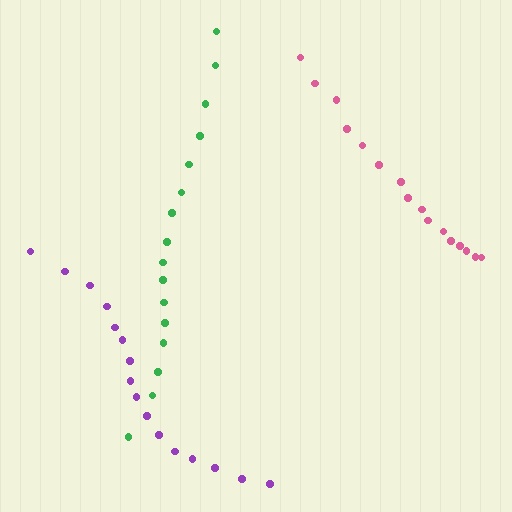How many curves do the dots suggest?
There are 3 distinct paths.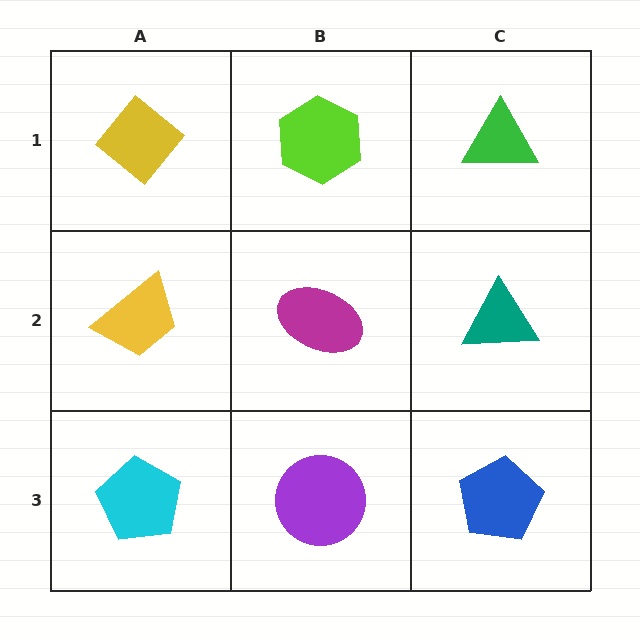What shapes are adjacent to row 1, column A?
A yellow trapezoid (row 2, column A), a lime hexagon (row 1, column B).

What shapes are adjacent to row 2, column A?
A yellow diamond (row 1, column A), a cyan pentagon (row 3, column A), a magenta ellipse (row 2, column B).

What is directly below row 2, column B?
A purple circle.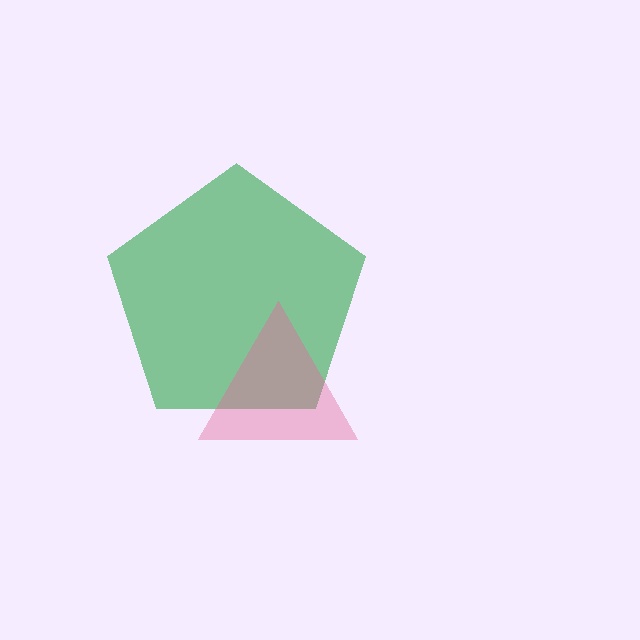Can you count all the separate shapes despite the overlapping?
Yes, there are 2 separate shapes.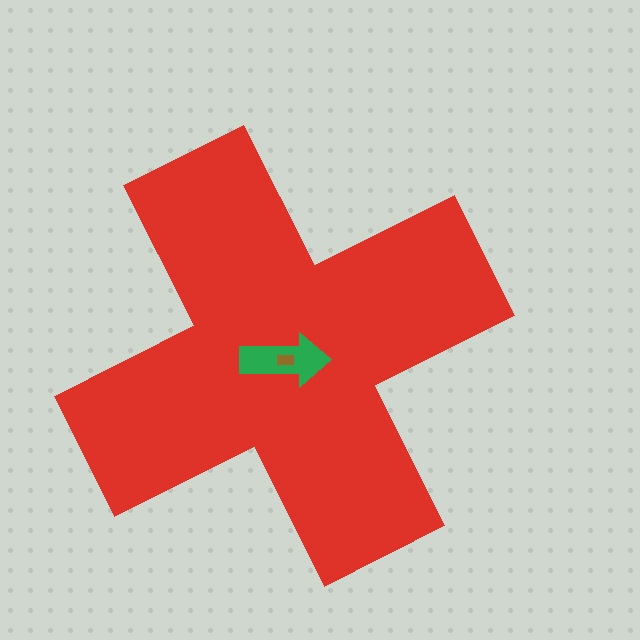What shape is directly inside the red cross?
The green arrow.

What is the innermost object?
The brown rectangle.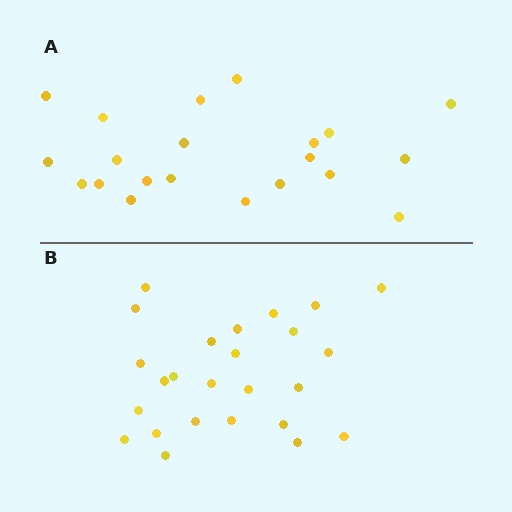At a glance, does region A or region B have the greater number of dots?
Region B (the bottom region) has more dots.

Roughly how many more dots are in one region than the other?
Region B has about 4 more dots than region A.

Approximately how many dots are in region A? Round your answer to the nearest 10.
About 20 dots. (The exact count is 21, which rounds to 20.)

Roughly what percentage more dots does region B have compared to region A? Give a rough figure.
About 20% more.